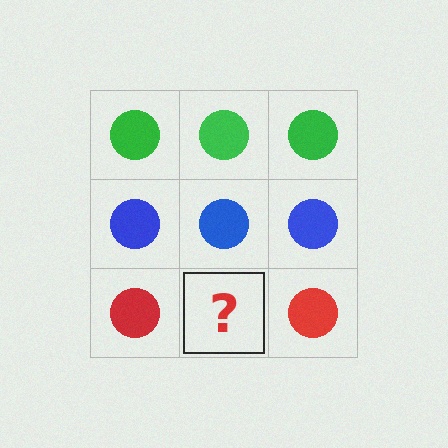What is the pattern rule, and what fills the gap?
The rule is that each row has a consistent color. The gap should be filled with a red circle.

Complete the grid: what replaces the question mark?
The question mark should be replaced with a red circle.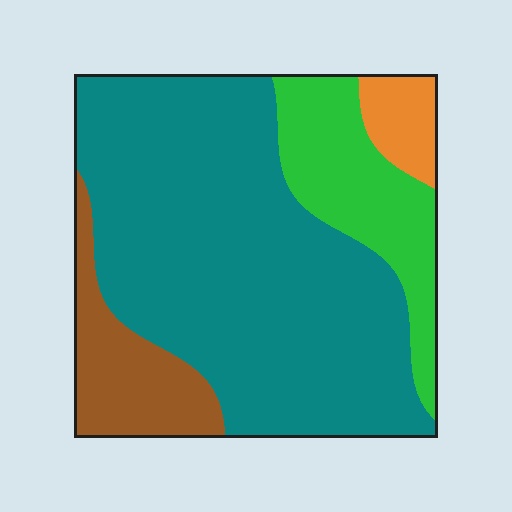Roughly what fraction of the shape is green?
Green covers roughly 20% of the shape.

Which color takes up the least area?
Orange, at roughly 5%.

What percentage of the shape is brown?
Brown takes up about one eighth (1/8) of the shape.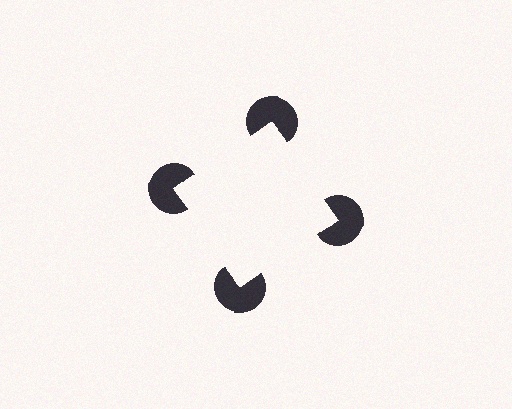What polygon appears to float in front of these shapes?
An illusory square — its edges are inferred from the aligned wedge cuts in the pac-man discs, not physically drawn.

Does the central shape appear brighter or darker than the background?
It typically appears slightly brighter than the background, even though no actual brightness change is drawn.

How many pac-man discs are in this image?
There are 4 — one at each vertex of the illusory square.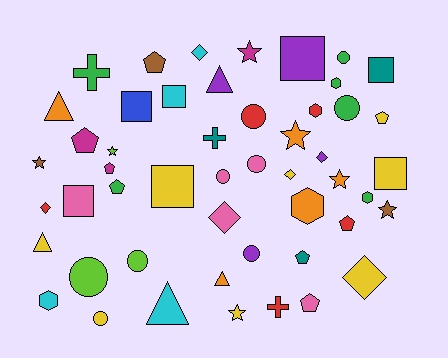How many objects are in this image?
There are 50 objects.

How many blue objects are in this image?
There is 1 blue object.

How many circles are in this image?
There are 9 circles.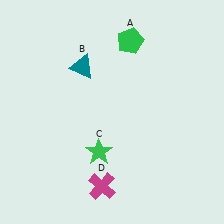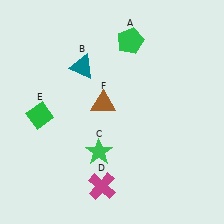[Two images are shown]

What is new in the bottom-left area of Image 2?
A green diamond (E) was added in the bottom-left area of Image 2.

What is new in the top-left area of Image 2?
A brown triangle (F) was added in the top-left area of Image 2.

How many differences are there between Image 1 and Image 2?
There are 2 differences between the two images.